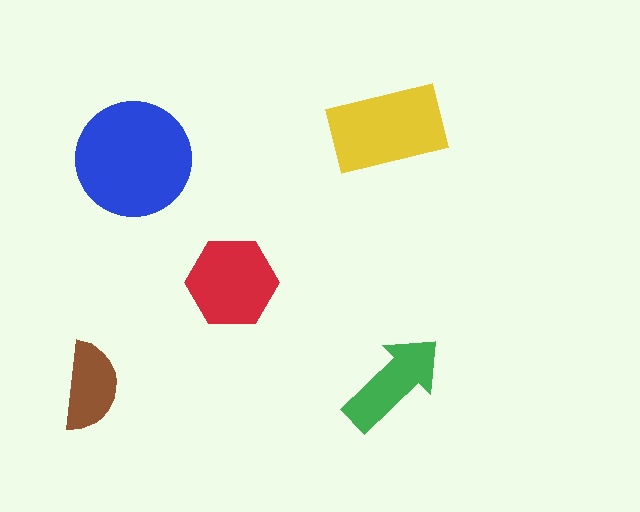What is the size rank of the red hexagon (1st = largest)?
3rd.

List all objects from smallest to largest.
The brown semicircle, the green arrow, the red hexagon, the yellow rectangle, the blue circle.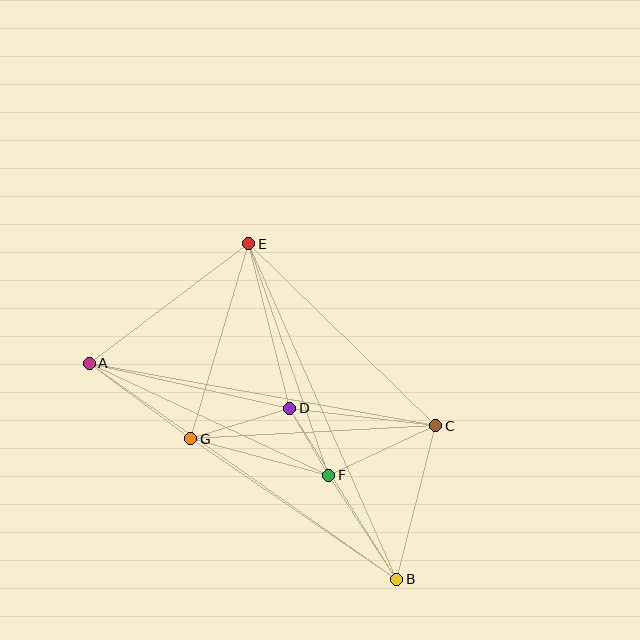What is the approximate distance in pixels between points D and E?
The distance between D and E is approximately 170 pixels.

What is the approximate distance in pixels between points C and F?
The distance between C and F is approximately 118 pixels.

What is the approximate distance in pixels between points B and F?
The distance between B and F is approximately 124 pixels.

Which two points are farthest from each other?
Points A and B are farthest from each other.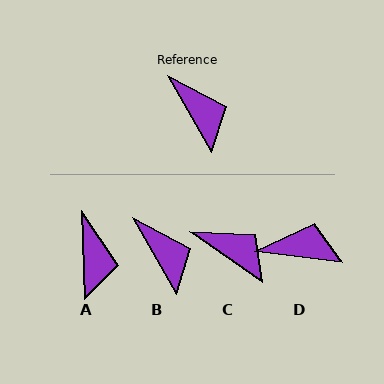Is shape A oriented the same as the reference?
No, it is off by about 28 degrees.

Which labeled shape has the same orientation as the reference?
B.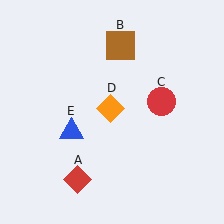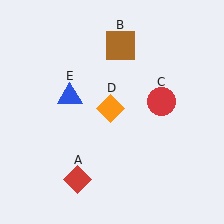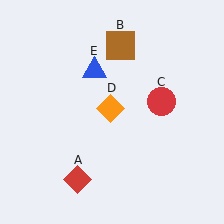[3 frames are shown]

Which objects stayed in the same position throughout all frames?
Red diamond (object A) and brown square (object B) and red circle (object C) and orange diamond (object D) remained stationary.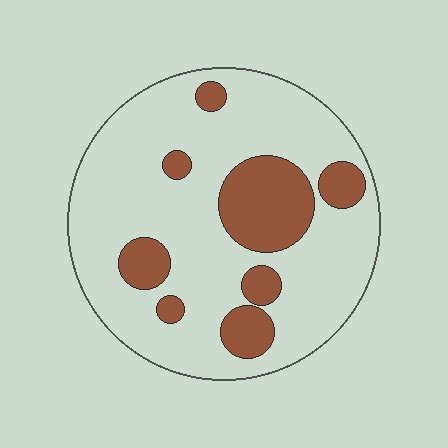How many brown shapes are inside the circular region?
8.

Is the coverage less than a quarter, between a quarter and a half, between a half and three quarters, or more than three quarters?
Less than a quarter.